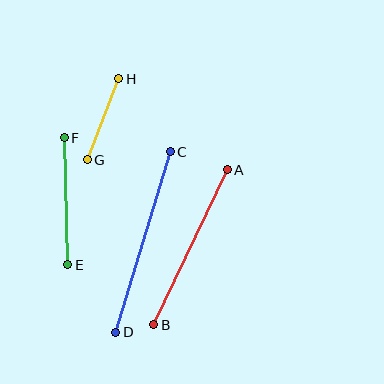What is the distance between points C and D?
The distance is approximately 188 pixels.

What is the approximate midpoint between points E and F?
The midpoint is at approximately (66, 201) pixels.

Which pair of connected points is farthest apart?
Points C and D are farthest apart.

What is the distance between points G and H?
The distance is approximately 87 pixels.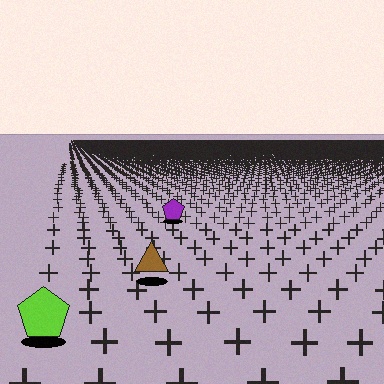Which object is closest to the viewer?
The lime pentagon is closest. The texture marks near it are larger and more spread out.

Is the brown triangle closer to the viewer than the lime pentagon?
No. The lime pentagon is closer — you can tell from the texture gradient: the ground texture is coarser near it.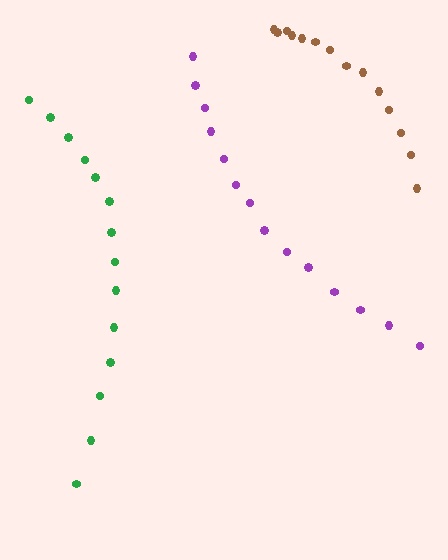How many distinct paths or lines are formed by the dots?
There are 3 distinct paths.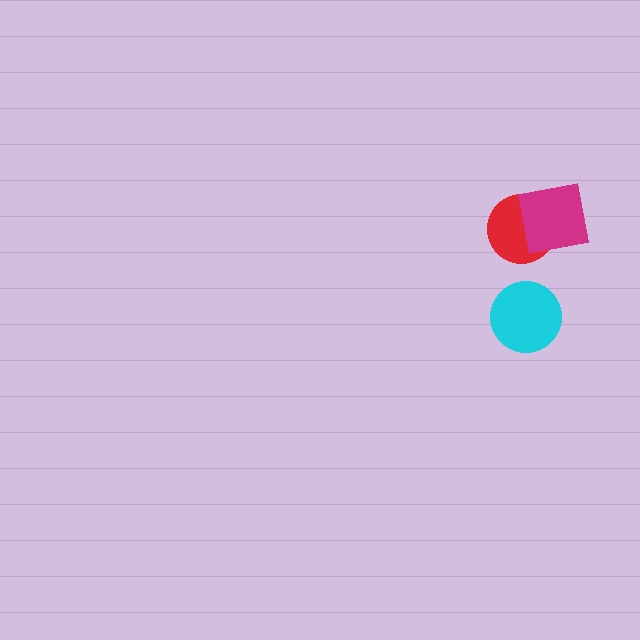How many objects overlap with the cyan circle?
0 objects overlap with the cyan circle.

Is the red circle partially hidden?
Yes, it is partially covered by another shape.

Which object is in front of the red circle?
The magenta square is in front of the red circle.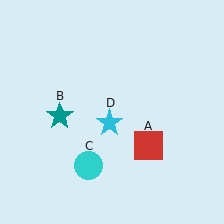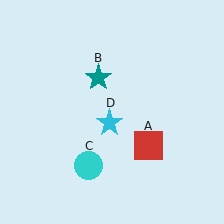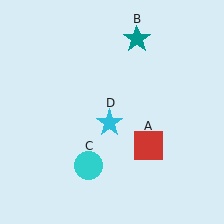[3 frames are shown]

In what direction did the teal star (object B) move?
The teal star (object B) moved up and to the right.